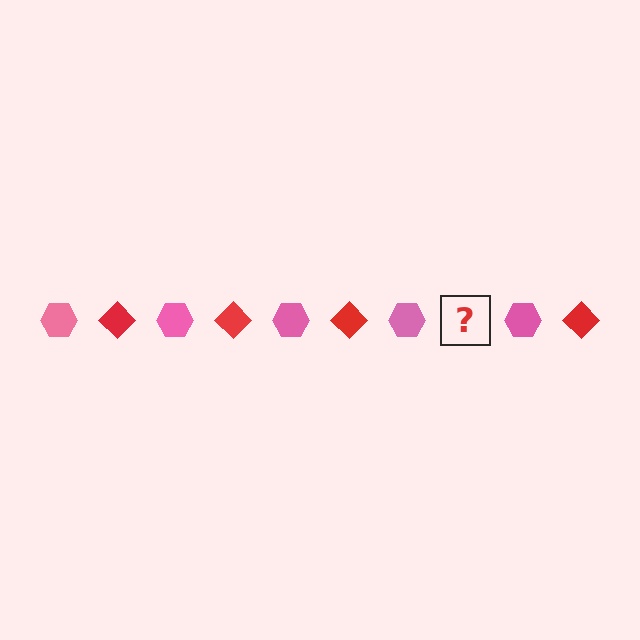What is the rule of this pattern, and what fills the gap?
The rule is that the pattern alternates between pink hexagon and red diamond. The gap should be filled with a red diamond.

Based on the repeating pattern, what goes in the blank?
The blank should be a red diamond.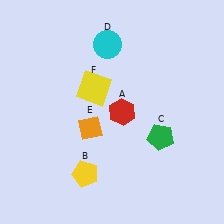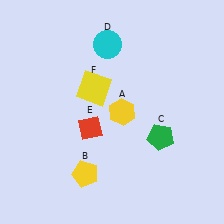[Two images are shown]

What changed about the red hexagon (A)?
In Image 1, A is red. In Image 2, it changed to yellow.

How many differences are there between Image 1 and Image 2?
There are 2 differences between the two images.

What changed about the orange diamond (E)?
In Image 1, E is orange. In Image 2, it changed to red.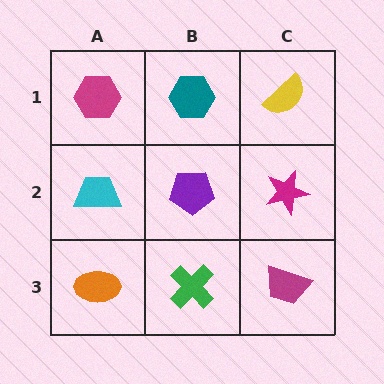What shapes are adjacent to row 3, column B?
A purple pentagon (row 2, column B), an orange ellipse (row 3, column A), a magenta trapezoid (row 3, column C).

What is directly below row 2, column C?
A magenta trapezoid.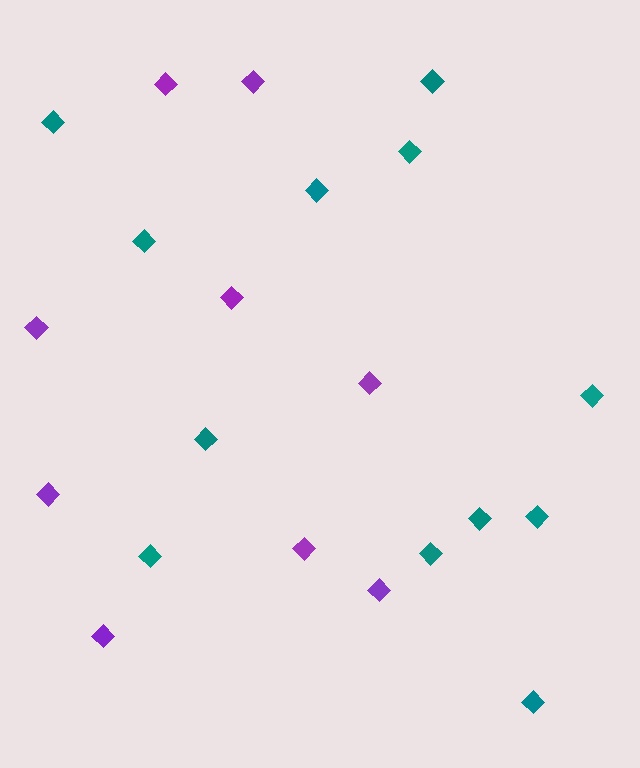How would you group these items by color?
There are 2 groups: one group of teal diamonds (12) and one group of purple diamonds (9).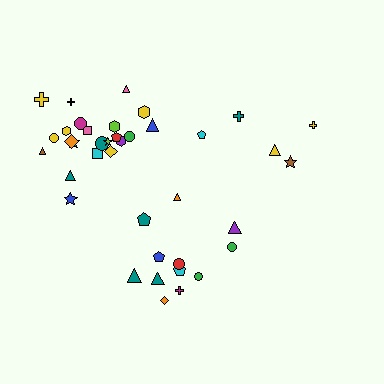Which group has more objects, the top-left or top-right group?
The top-left group.